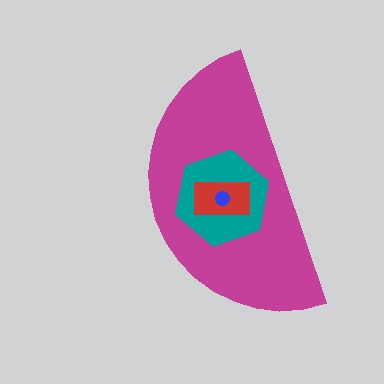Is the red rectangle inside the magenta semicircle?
Yes.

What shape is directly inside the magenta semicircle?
The teal hexagon.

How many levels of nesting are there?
4.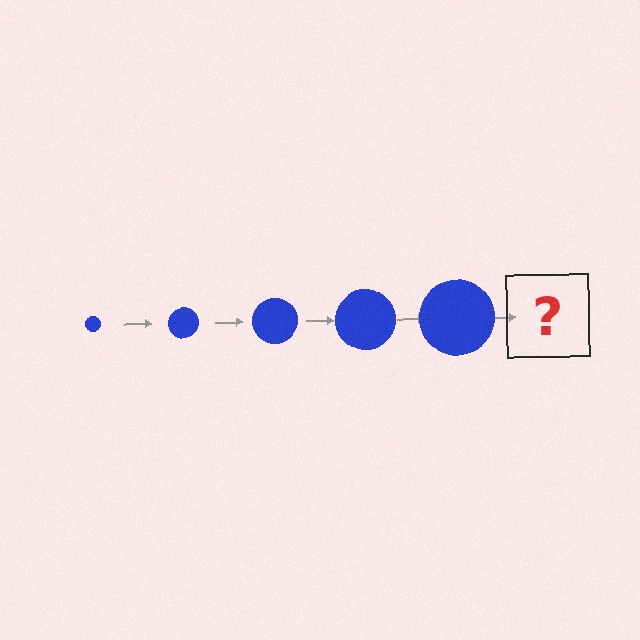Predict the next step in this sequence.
The next step is a blue circle, larger than the previous one.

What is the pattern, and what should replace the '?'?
The pattern is that the circle gets progressively larger each step. The '?' should be a blue circle, larger than the previous one.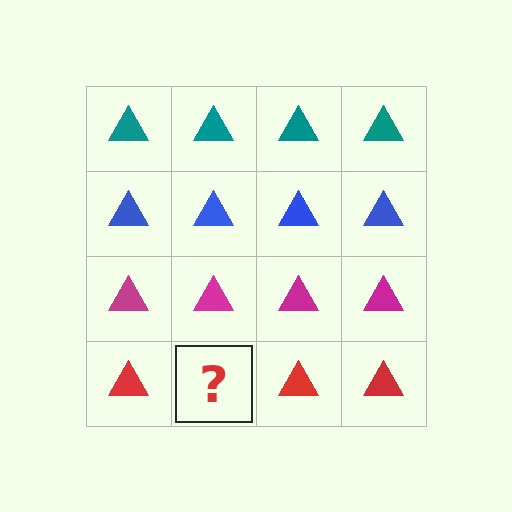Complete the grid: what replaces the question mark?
The question mark should be replaced with a red triangle.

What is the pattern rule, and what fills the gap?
The rule is that each row has a consistent color. The gap should be filled with a red triangle.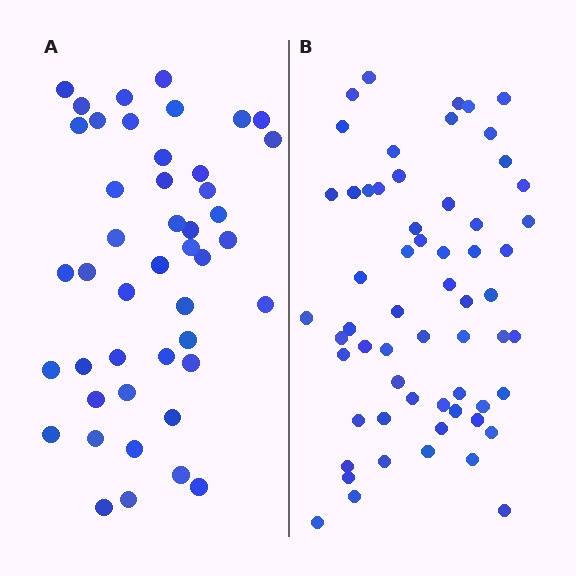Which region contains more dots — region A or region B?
Region B (the right region) has more dots.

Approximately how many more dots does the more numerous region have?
Region B has approximately 15 more dots than region A.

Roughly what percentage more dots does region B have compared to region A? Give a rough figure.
About 35% more.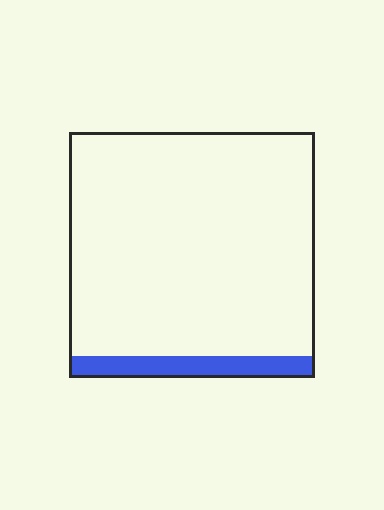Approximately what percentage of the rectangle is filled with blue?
Approximately 10%.